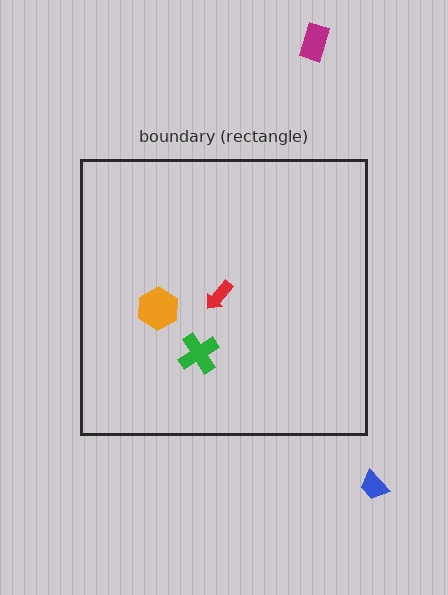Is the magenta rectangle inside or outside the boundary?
Outside.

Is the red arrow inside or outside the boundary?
Inside.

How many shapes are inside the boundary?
3 inside, 2 outside.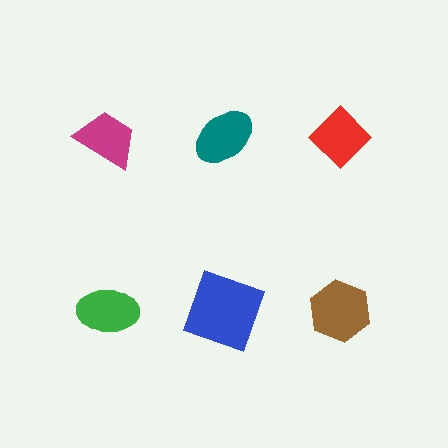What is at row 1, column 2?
A teal ellipse.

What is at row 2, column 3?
A brown hexagon.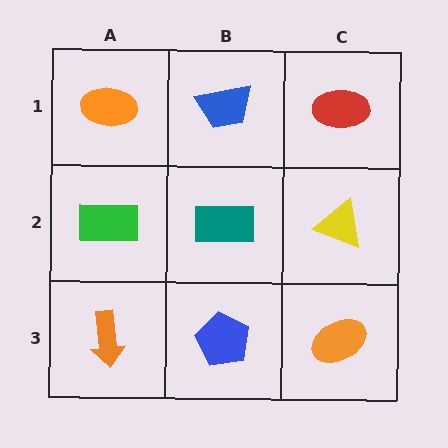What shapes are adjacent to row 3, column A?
A green rectangle (row 2, column A), a blue pentagon (row 3, column B).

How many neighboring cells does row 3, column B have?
3.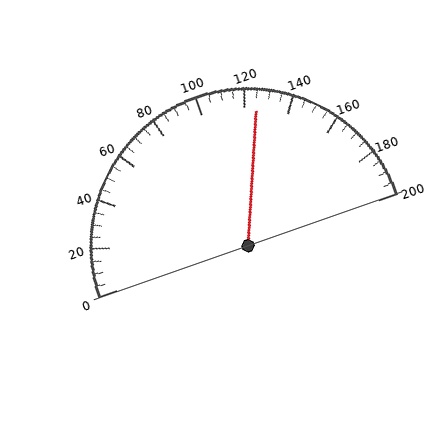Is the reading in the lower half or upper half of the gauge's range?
The reading is in the upper half of the range (0 to 200).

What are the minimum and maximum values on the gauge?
The gauge ranges from 0 to 200.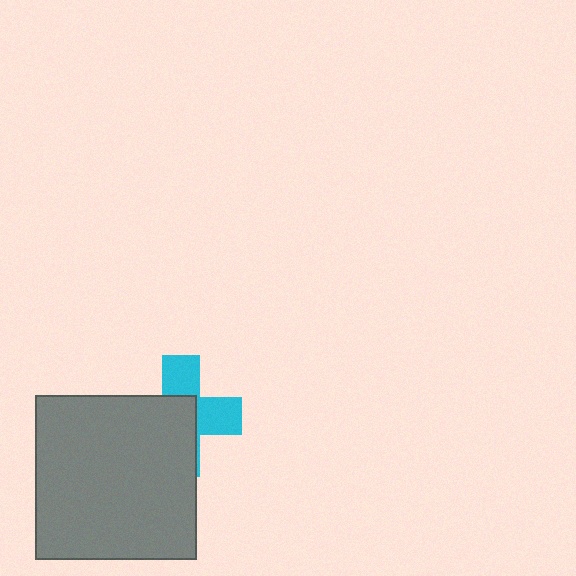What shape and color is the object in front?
The object in front is a gray rectangle.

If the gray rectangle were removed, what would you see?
You would see the complete cyan cross.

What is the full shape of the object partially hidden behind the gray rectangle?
The partially hidden object is a cyan cross.